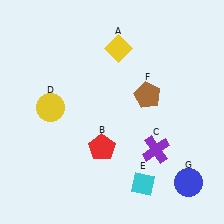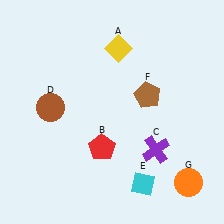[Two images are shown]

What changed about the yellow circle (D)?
In Image 1, D is yellow. In Image 2, it changed to brown.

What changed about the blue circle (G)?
In Image 1, G is blue. In Image 2, it changed to orange.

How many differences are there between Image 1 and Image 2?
There are 2 differences between the two images.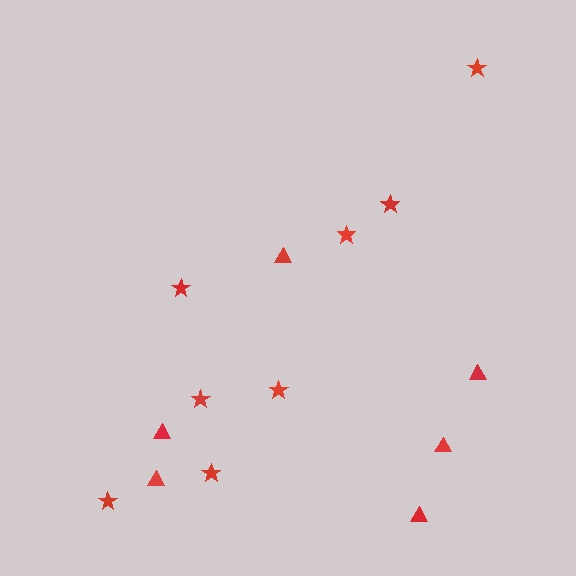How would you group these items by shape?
There are 2 groups: one group of stars (8) and one group of triangles (6).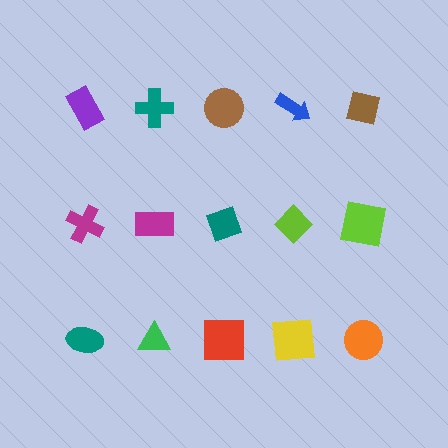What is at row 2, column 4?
A lime diamond.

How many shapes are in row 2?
5 shapes.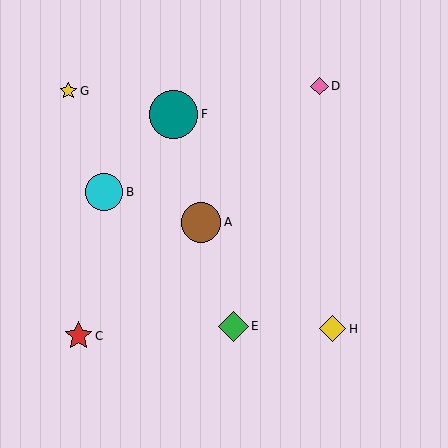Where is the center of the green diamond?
The center of the green diamond is at (233, 326).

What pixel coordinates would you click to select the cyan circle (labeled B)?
Click at (104, 192) to select the cyan circle B.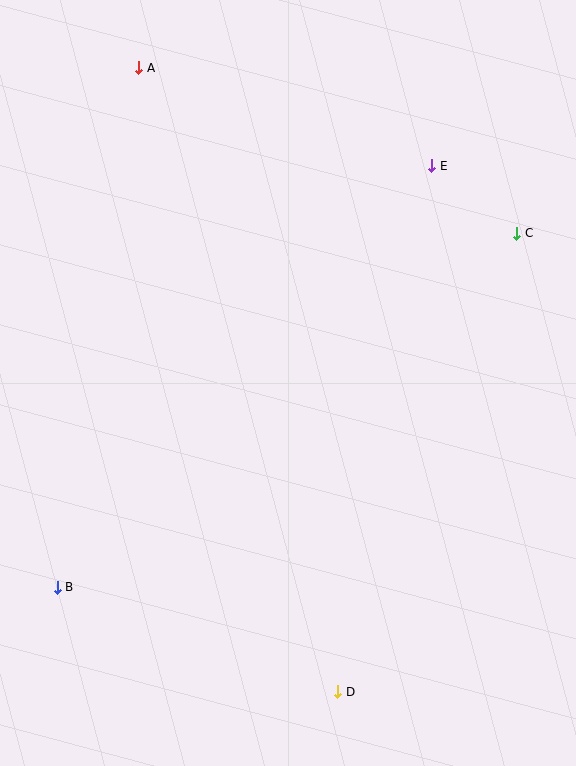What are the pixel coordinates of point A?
Point A is at (139, 68).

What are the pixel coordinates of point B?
Point B is at (57, 587).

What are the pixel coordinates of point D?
Point D is at (338, 692).